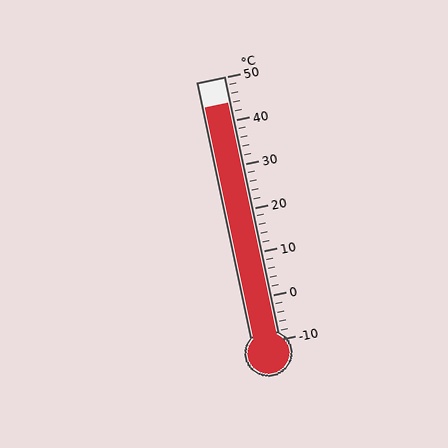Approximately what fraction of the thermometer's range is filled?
The thermometer is filled to approximately 90% of its range.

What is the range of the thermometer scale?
The thermometer scale ranges from -10°C to 50°C.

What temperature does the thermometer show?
The thermometer shows approximately 44°C.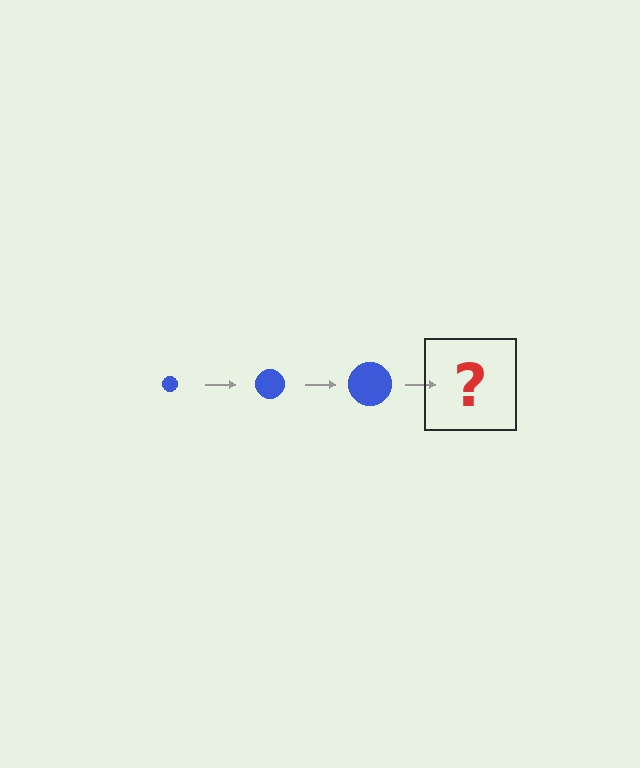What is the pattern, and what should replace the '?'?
The pattern is that the circle gets progressively larger each step. The '?' should be a blue circle, larger than the previous one.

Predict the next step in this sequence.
The next step is a blue circle, larger than the previous one.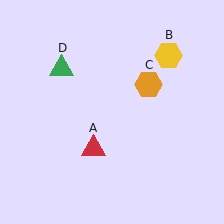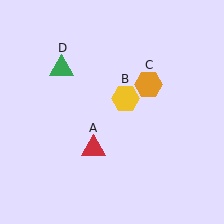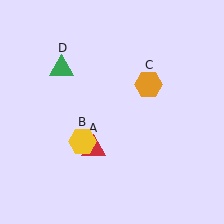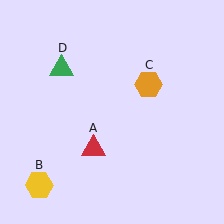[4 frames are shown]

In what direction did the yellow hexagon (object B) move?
The yellow hexagon (object B) moved down and to the left.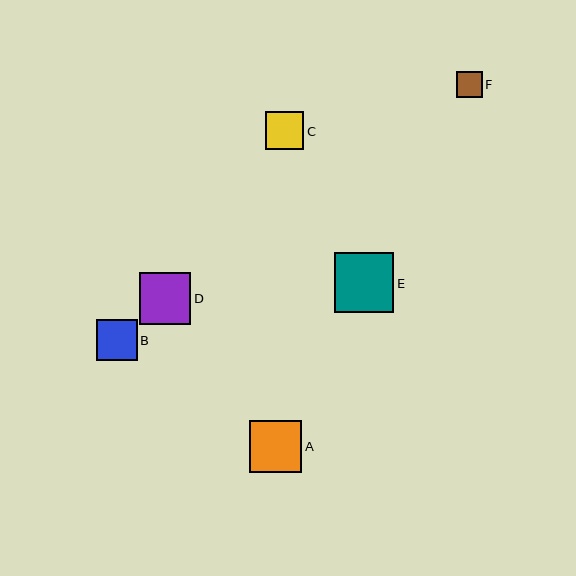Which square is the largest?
Square E is the largest with a size of approximately 59 pixels.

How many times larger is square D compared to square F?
Square D is approximately 2.0 times the size of square F.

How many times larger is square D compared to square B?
Square D is approximately 1.3 times the size of square B.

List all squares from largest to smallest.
From largest to smallest: E, A, D, B, C, F.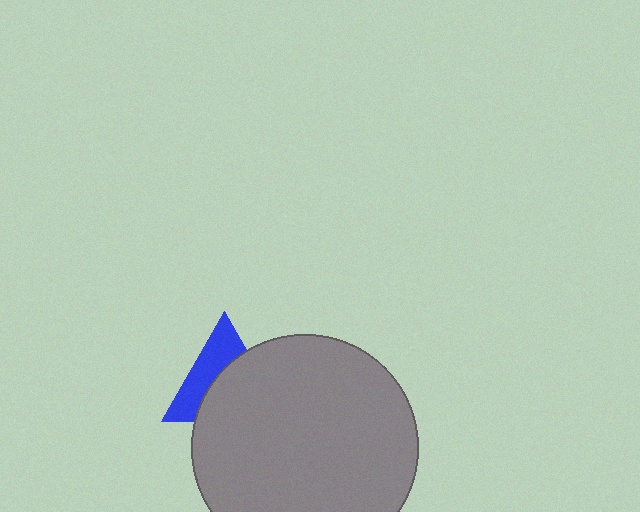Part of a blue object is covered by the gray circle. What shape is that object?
It is a triangle.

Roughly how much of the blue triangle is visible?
A small part of it is visible (roughly 45%).